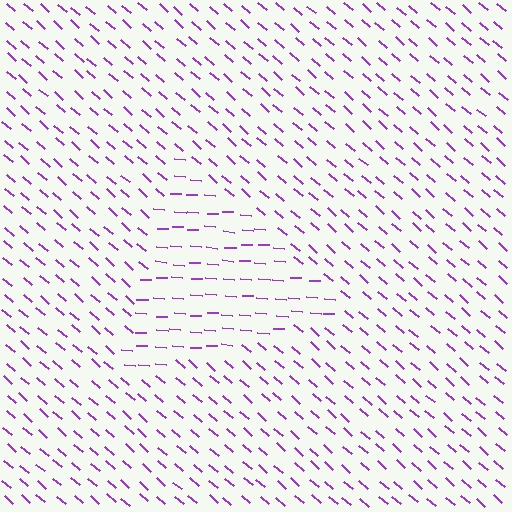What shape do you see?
I see a triangle.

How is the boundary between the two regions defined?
The boundary is defined purely by a change in line orientation (approximately 37 degrees difference). All lines are the same color and thickness.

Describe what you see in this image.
The image is filled with small purple line segments. A triangle region in the image has lines oriented differently from the surrounding lines, creating a visible texture boundary.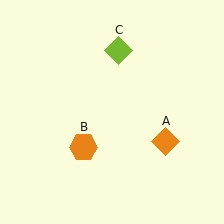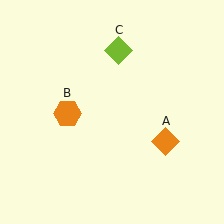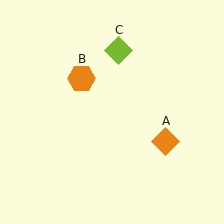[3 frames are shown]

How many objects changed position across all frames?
1 object changed position: orange hexagon (object B).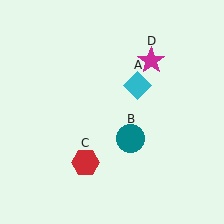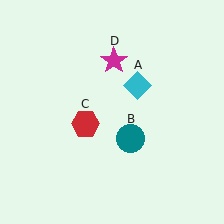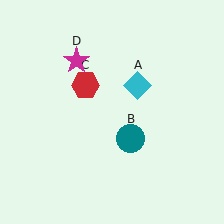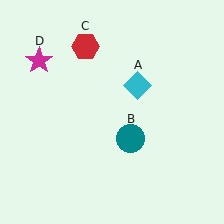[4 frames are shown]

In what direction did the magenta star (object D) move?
The magenta star (object D) moved left.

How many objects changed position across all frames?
2 objects changed position: red hexagon (object C), magenta star (object D).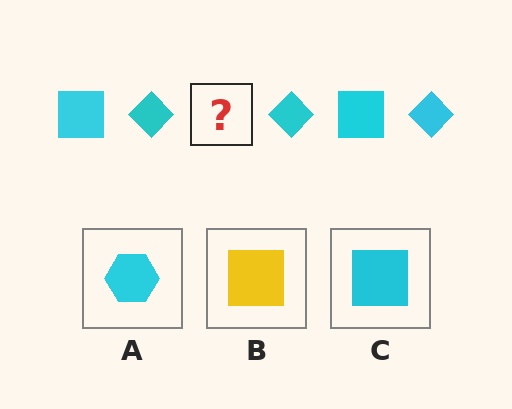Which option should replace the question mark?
Option C.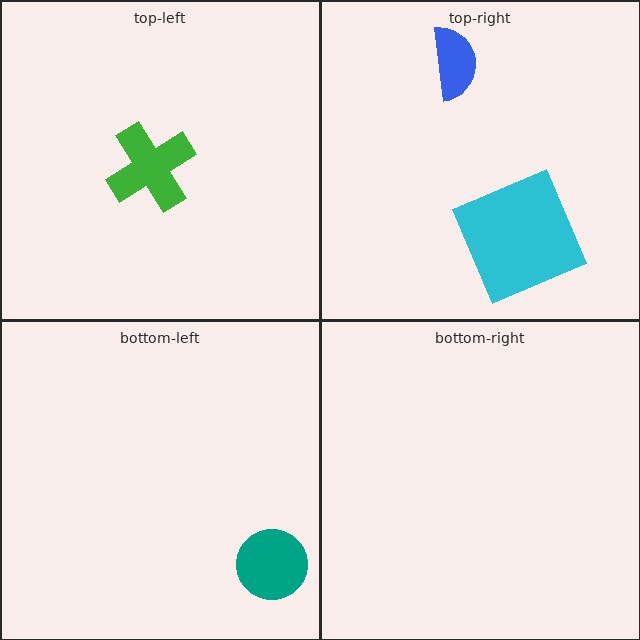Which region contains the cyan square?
The top-right region.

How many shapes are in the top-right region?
2.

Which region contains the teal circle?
The bottom-left region.